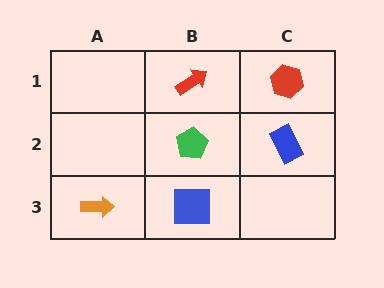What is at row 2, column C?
A blue rectangle.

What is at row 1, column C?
A red hexagon.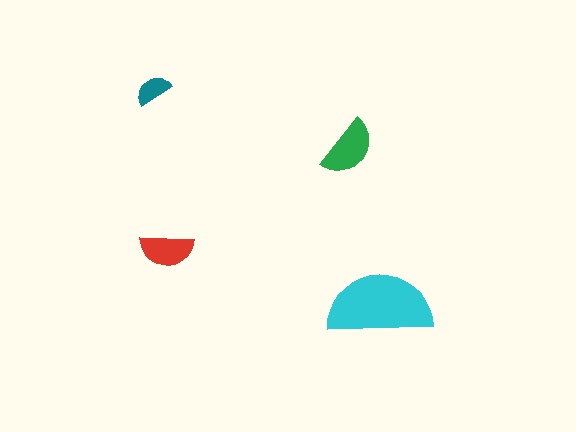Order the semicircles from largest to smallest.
the cyan one, the green one, the red one, the teal one.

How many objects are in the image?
There are 4 objects in the image.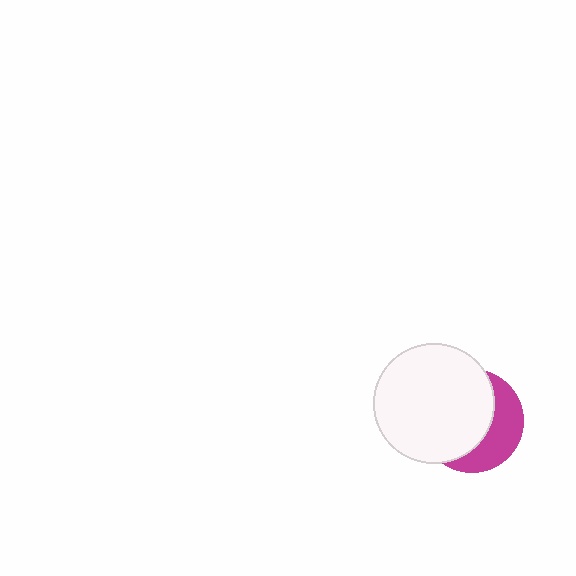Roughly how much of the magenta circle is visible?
A small part of it is visible (roughly 37%).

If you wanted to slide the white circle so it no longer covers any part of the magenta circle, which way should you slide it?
Slide it left — that is the most direct way to separate the two shapes.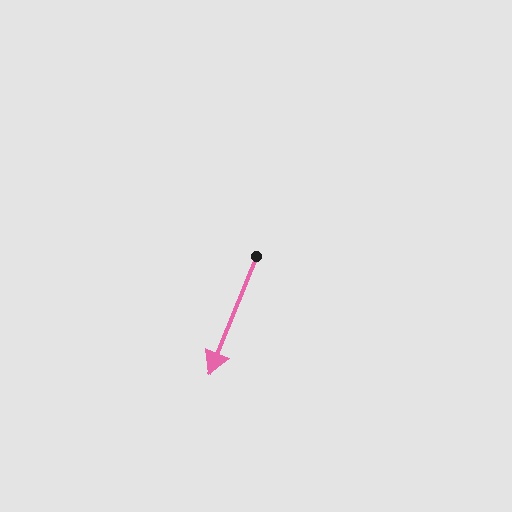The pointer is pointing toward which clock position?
Roughly 7 o'clock.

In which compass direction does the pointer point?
South.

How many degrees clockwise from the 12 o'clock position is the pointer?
Approximately 202 degrees.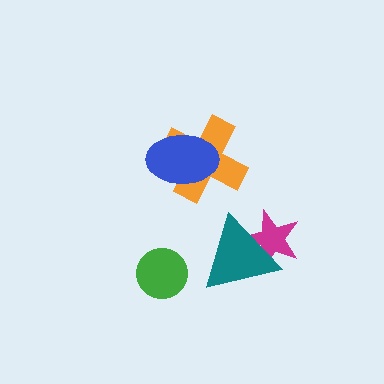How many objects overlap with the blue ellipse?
1 object overlaps with the blue ellipse.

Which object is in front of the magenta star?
The teal triangle is in front of the magenta star.